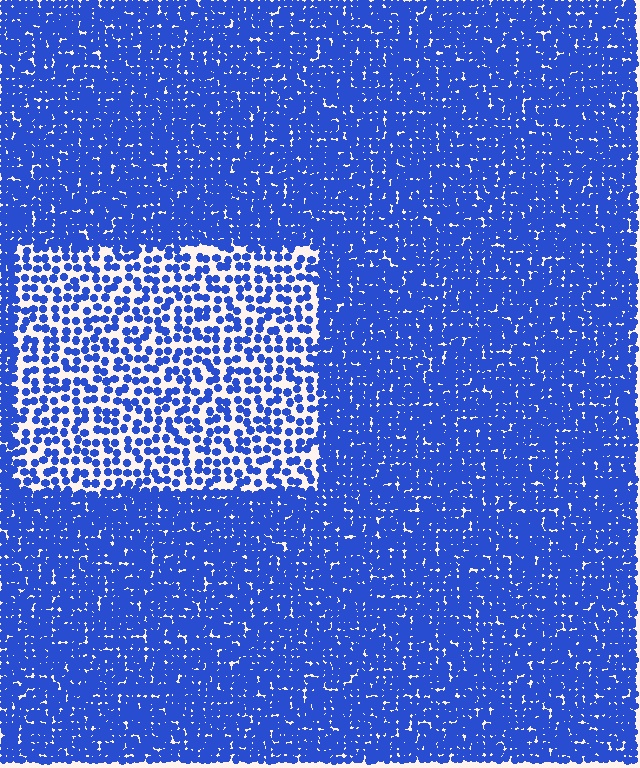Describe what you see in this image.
The image contains small blue elements arranged at two different densities. A rectangle-shaped region is visible where the elements are less densely packed than the surrounding area.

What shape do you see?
I see a rectangle.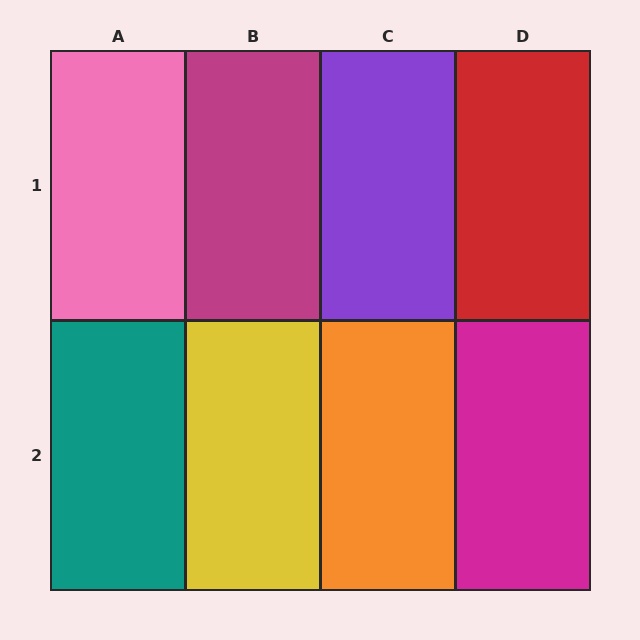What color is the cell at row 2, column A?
Teal.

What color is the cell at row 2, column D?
Magenta.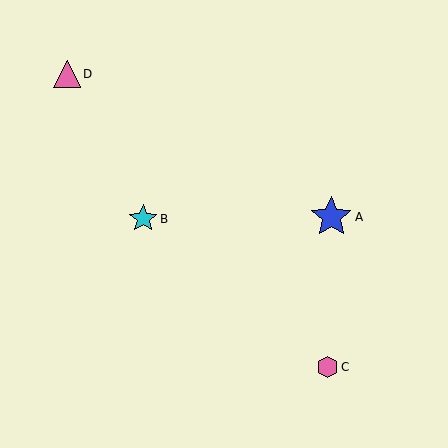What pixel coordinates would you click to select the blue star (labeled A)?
Click at (331, 217) to select the blue star A.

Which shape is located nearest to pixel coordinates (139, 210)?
The cyan star (labeled B) at (143, 219) is nearest to that location.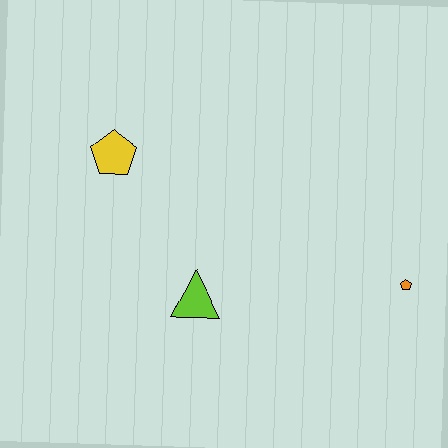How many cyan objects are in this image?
There are no cyan objects.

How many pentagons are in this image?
There are 2 pentagons.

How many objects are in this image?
There are 3 objects.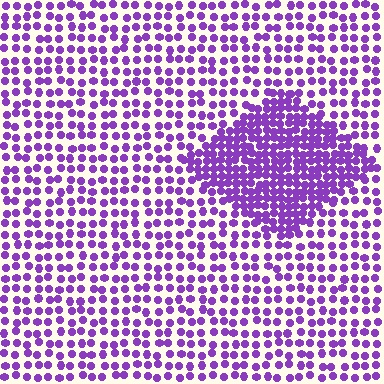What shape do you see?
I see a diamond.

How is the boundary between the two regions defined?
The boundary is defined by a change in element density (approximately 2.1x ratio). All elements are the same color, size, and shape.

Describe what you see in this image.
The image contains small purple elements arranged at two different densities. A diamond-shaped region is visible where the elements are more densely packed than the surrounding area.